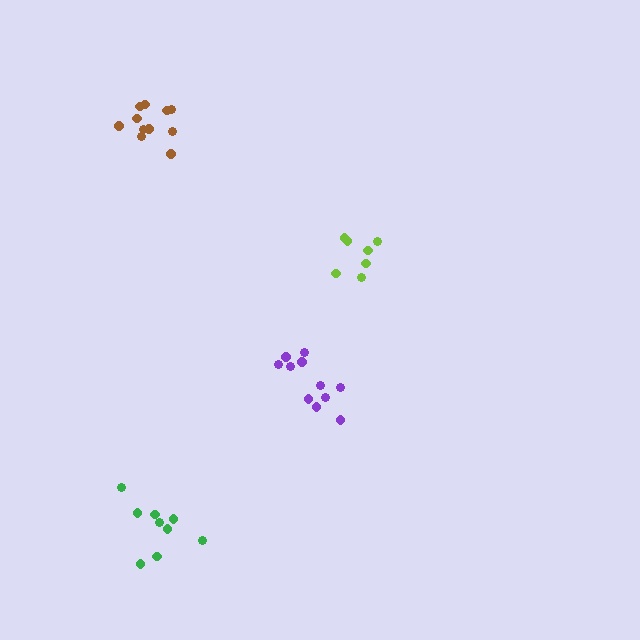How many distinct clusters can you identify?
There are 4 distinct clusters.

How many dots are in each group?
Group 1: 7 dots, Group 2: 9 dots, Group 3: 11 dots, Group 4: 11 dots (38 total).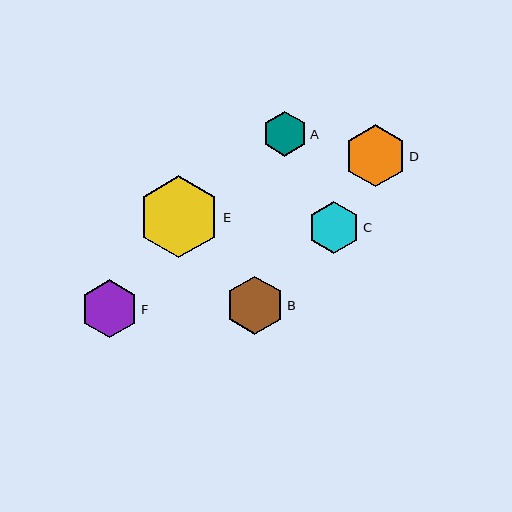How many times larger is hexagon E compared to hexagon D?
Hexagon E is approximately 1.3 times the size of hexagon D.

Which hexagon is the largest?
Hexagon E is the largest with a size of approximately 82 pixels.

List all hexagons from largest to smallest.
From largest to smallest: E, D, B, F, C, A.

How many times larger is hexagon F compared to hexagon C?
Hexagon F is approximately 1.1 times the size of hexagon C.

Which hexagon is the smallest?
Hexagon A is the smallest with a size of approximately 45 pixels.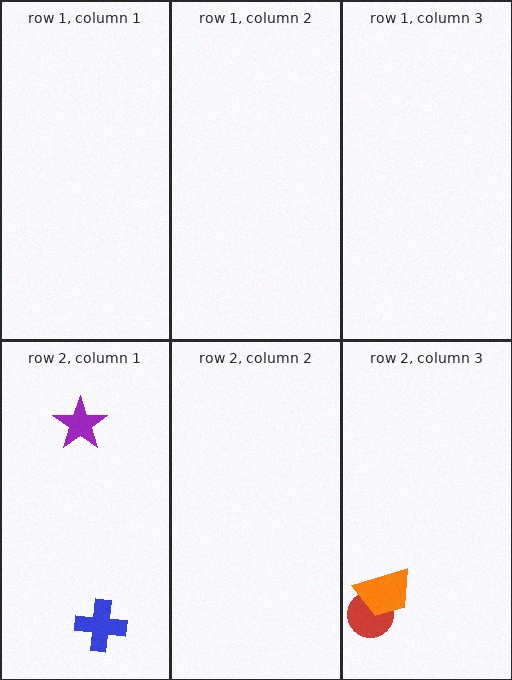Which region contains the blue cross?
The row 2, column 1 region.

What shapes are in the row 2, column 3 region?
The red circle, the orange trapezoid.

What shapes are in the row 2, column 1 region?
The purple star, the blue cross.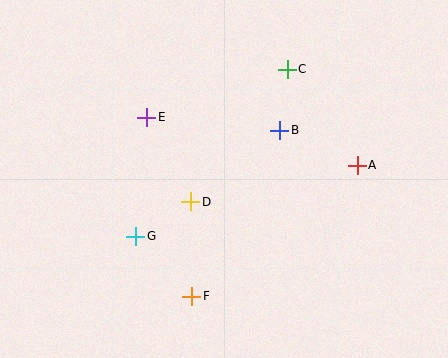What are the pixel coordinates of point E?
Point E is at (147, 117).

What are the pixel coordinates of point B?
Point B is at (280, 130).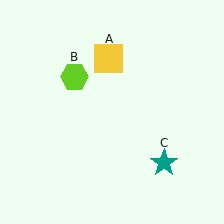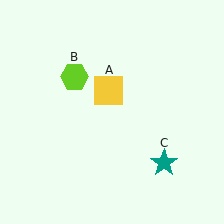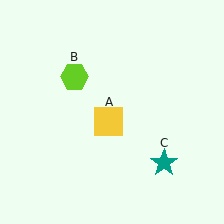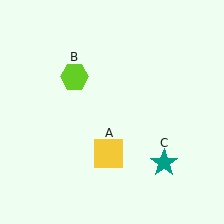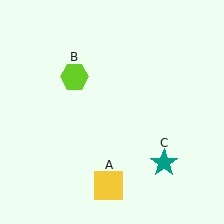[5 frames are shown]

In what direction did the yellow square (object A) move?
The yellow square (object A) moved down.